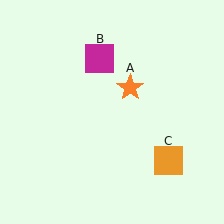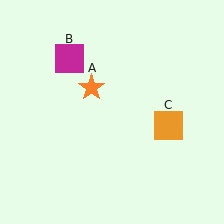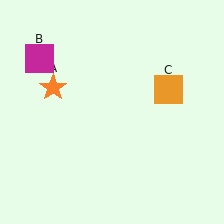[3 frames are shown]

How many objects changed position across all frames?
3 objects changed position: orange star (object A), magenta square (object B), orange square (object C).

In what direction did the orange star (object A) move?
The orange star (object A) moved left.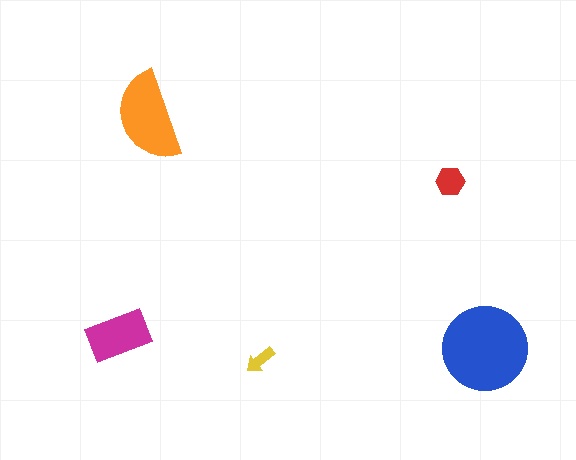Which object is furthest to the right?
The blue circle is rightmost.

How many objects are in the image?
There are 5 objects in the image.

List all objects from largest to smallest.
The blue circle, the orange semicircle, the magenta rectangle, the red hexagon, the yellow arrow.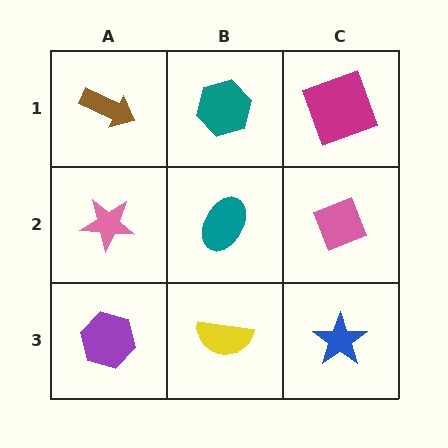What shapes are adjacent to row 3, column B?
A teal ellipse (row 2, column B), a purple hexagon (row 3, column A), a blue star (row 3, column C).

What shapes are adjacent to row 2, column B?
A teal hexagon (row 1, column B), a yellow semicircle (row 3, column B), a pink star (row 2, column A), a pink diamond (row 2, column C).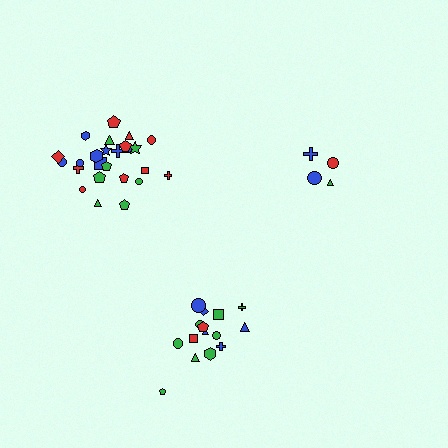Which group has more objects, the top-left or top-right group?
The top-left group.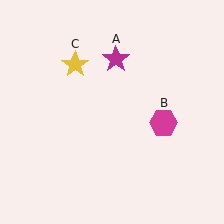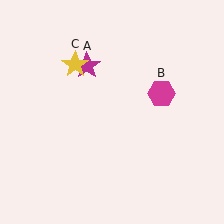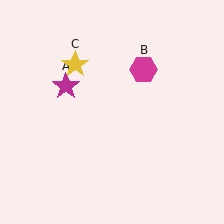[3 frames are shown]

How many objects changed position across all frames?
2 objects changed position: magenta star (object A), magenta hexagon (object B).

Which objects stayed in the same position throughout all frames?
Yellow star (object C) remained stationary.